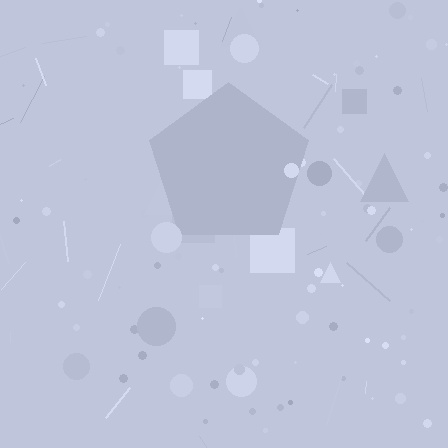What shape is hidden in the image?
A pentagon is hidden in the image.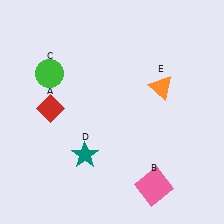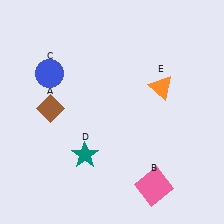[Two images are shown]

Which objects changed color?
A changed from red to brown. C changed from green to blue.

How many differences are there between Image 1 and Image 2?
There are 2 differences between the two images.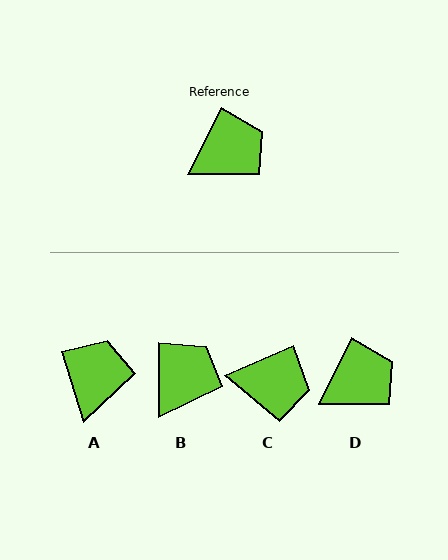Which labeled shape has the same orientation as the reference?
D.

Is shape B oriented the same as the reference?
No, it is off by about 26 degrees.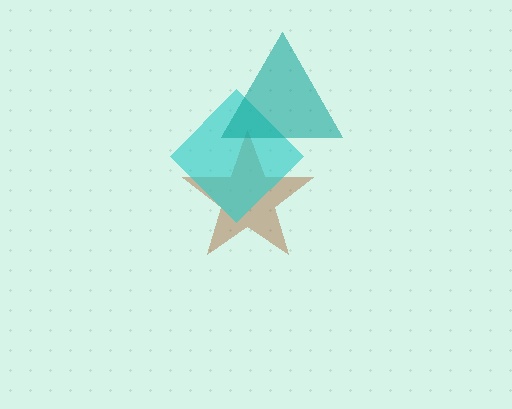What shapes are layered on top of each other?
The layered shapes are: a brown star, a cyan diamond, a teal triangle.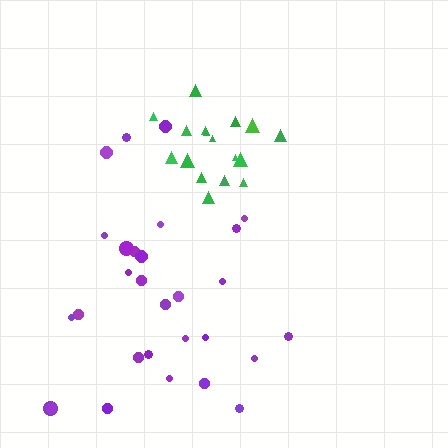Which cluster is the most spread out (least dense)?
Purple.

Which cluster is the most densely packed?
Green.